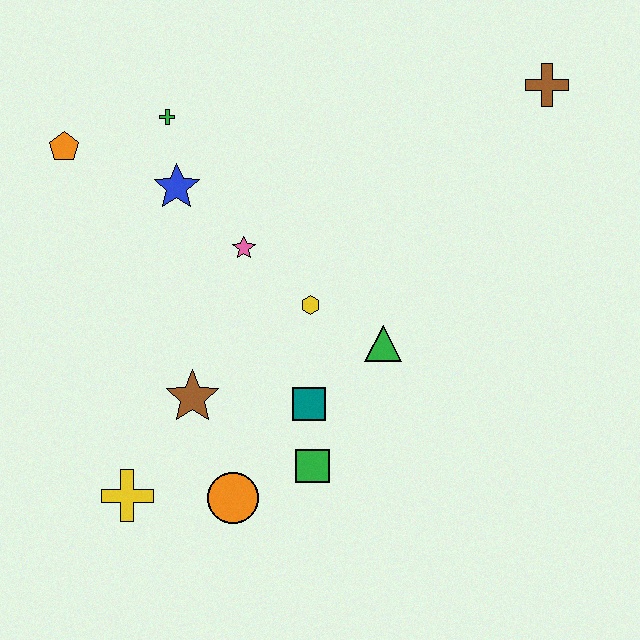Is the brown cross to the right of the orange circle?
Yes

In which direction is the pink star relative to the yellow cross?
The pink star is above the yellow cross.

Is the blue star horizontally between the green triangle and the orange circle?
No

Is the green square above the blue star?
No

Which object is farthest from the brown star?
The brown cross is farthest from the brown star.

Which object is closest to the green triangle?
The yellow hexagon is closest to the green triangle.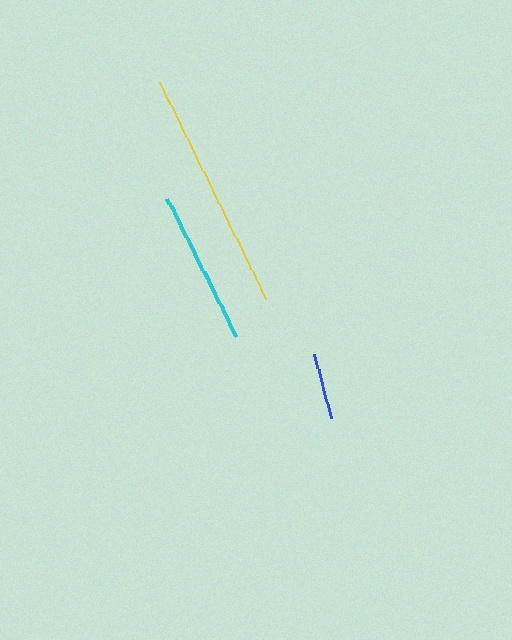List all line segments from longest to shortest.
From longest to shortest: yellow, cyan, blue.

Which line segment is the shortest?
The blue line is the shortest at approximately 66 pixels.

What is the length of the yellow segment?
The yellow segment is approximately 241 pixels long.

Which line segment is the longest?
The yellow line is the longest at approximately 241 pixels.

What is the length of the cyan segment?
The cyan segment is approximately 155 pixels long.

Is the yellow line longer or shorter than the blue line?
The yellow line is longer than the blue line.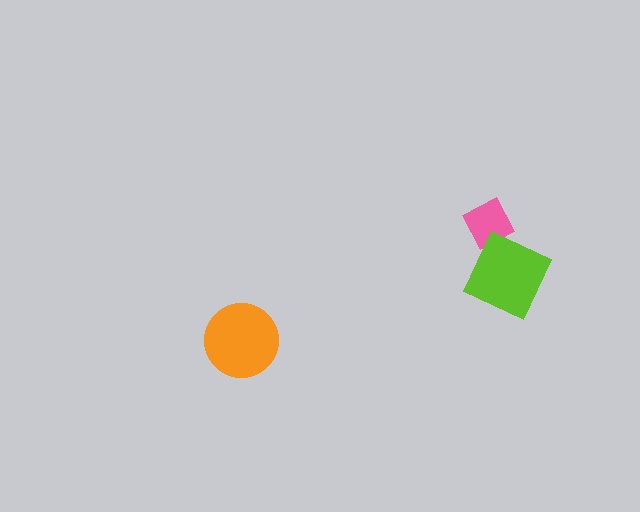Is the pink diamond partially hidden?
Yes, it is partially covered by another shape.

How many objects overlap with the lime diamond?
1 object overlaps with the lime diamond.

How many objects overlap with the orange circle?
0 objects overlap with the orange circle.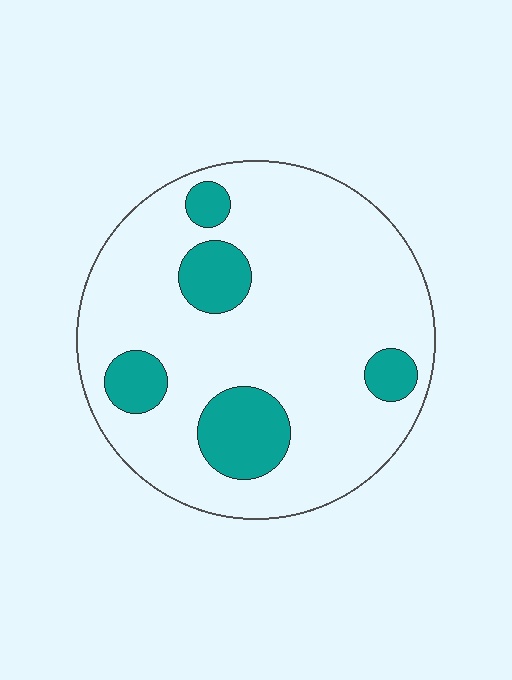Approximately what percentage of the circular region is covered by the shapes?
Approximately 20%.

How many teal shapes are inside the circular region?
5.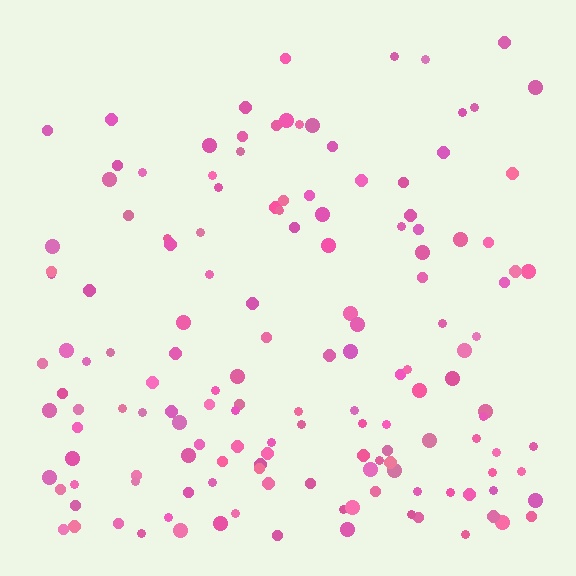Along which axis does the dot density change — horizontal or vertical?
Vertical.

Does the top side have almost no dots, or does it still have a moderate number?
Still a moderate number, just noticeably fewer than the bottom.